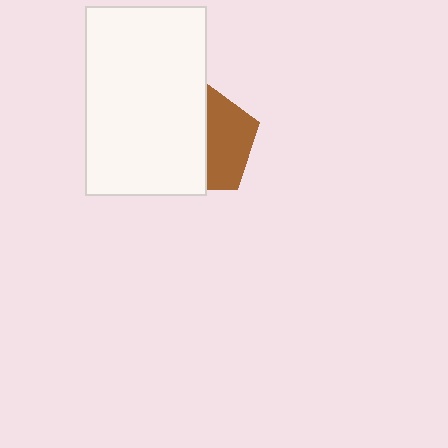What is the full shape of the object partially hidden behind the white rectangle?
The partially hidden object is a brown pentagon.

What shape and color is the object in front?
The object in front is a white rectangle.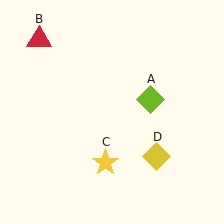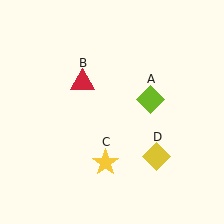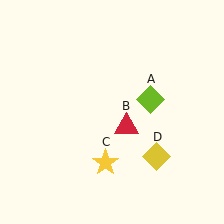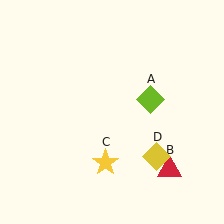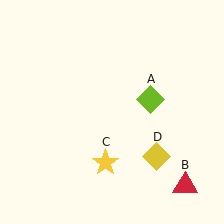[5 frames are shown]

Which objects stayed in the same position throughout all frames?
Lime diamond (object A) and yellow star (object C) and yellow diamond (object D) remained stationary.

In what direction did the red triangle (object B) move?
The red triangle (object B) moved down and to the right.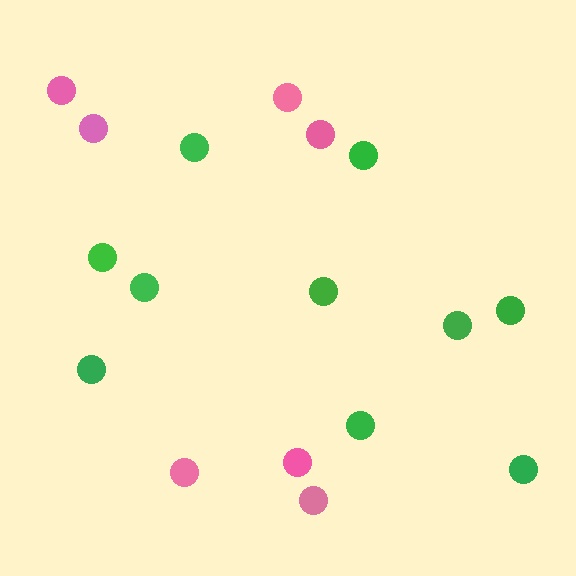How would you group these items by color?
There are 2 groups: one group of pink circles (7) and one group of green circles (10).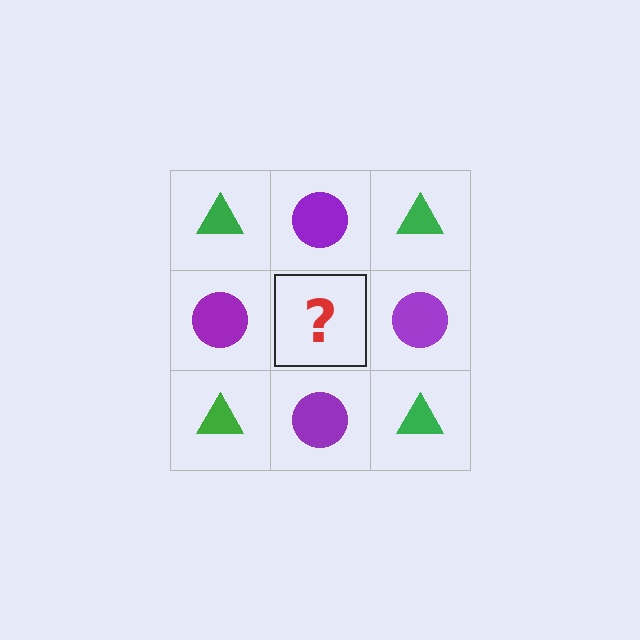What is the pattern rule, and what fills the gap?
The rule is that it alternates green triangle and purple circle in a checkerboard pattern. The gap should be filled with a green triangle.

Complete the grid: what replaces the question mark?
The question mark should be replaced with a green triangle.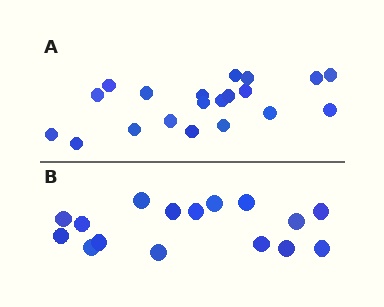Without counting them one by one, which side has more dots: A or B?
Region A (the top region) has more dots.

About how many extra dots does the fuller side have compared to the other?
Region A has about 4 more dots than region B.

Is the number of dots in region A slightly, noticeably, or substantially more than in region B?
Region A has noticeably more, but not dramatically so. The ratio is roughly 1.2 to 1.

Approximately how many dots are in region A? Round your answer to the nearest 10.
About 20 dots.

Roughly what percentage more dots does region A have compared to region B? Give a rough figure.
About 25% more.